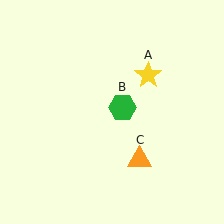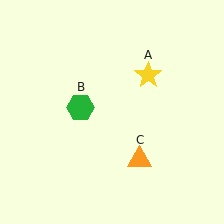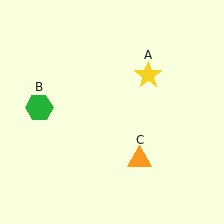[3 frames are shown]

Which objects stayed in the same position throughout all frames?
Yellow star (object A) and orange triangle (object C) remained stationary.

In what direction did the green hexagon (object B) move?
The green hexagon (object B) moved left.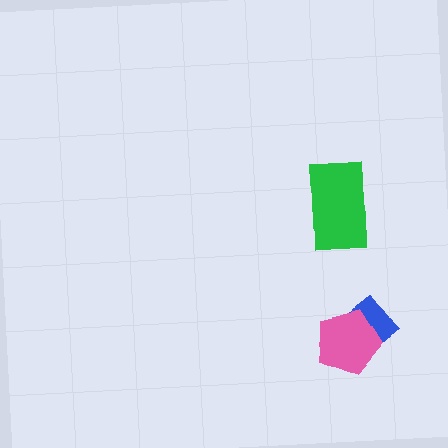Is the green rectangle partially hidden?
No, no other shape covers it.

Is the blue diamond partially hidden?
Yes, it is partially covered by another shape.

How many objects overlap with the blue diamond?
1 object overlaps with the blue diamond.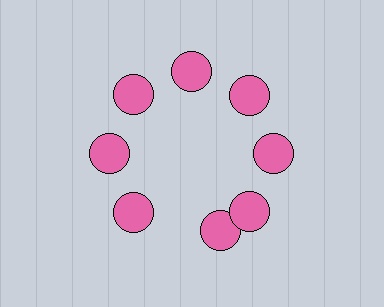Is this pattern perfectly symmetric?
No. The 8 pink circles are arranged in a ring, but one element near the 6 o'clock position is rotated out of alignment along the ring, breaking the 8-fold rotational symmetry.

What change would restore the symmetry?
The symmetry would be restored by rotating it back into even spacing with its neighbors so that all 8 circles sit at equal angles and equal distance from the center.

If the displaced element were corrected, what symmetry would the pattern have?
It would have 8-fold rotational symmetry — the pattern would map onto itself every 45 degrees.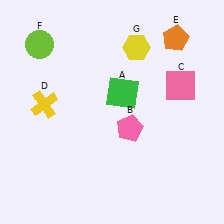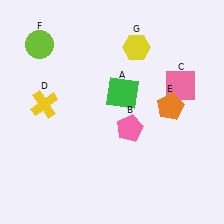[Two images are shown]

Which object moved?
The orange pentagon (E) moved down.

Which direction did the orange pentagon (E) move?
The orange pentagon (E) moved down.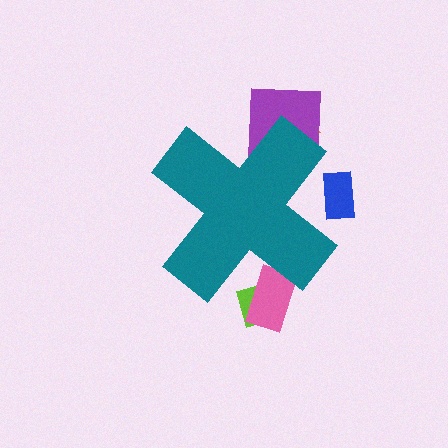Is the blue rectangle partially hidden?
Yes, the blue rectangle is partially hidden behind the teal cross.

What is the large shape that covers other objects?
A teal cross.